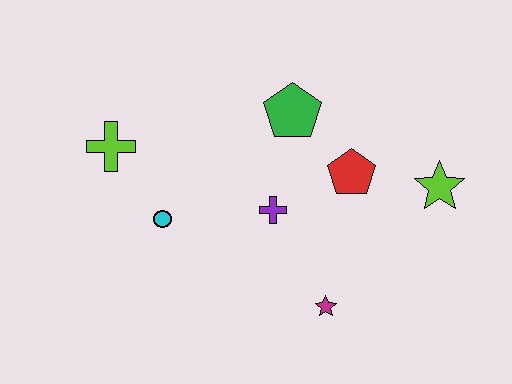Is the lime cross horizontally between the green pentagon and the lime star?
No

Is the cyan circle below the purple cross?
Yes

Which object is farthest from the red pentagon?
The lime cross is farthest from the red pentagon.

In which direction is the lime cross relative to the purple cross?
The lime cross is to the left of the purple cross.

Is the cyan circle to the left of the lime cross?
No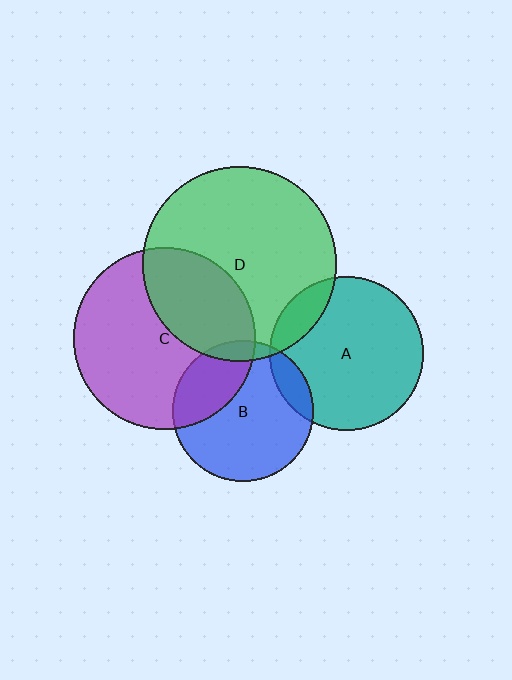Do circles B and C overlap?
Yes.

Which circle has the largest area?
Circle D (green).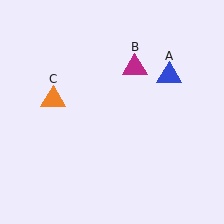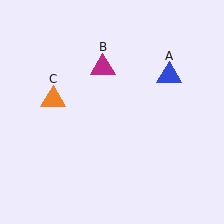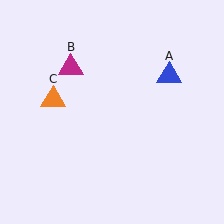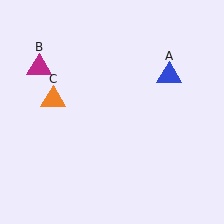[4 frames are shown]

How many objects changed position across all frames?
1 object changed position: magenta triangle (object B).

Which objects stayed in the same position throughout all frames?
Blue triangle (object A) and orange triangle (object C) remained stationary.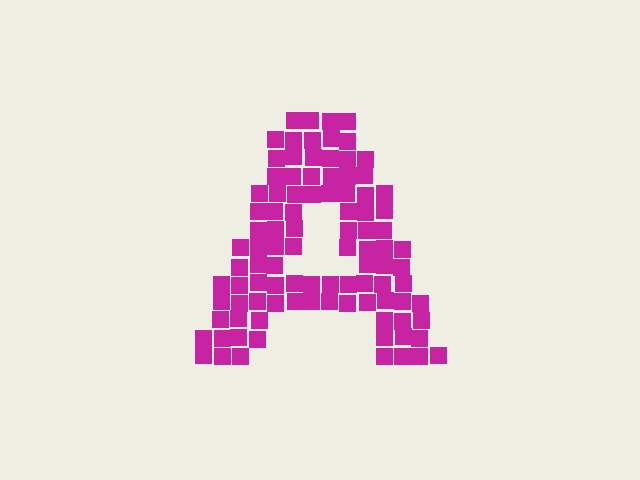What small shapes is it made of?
It is made of small squares.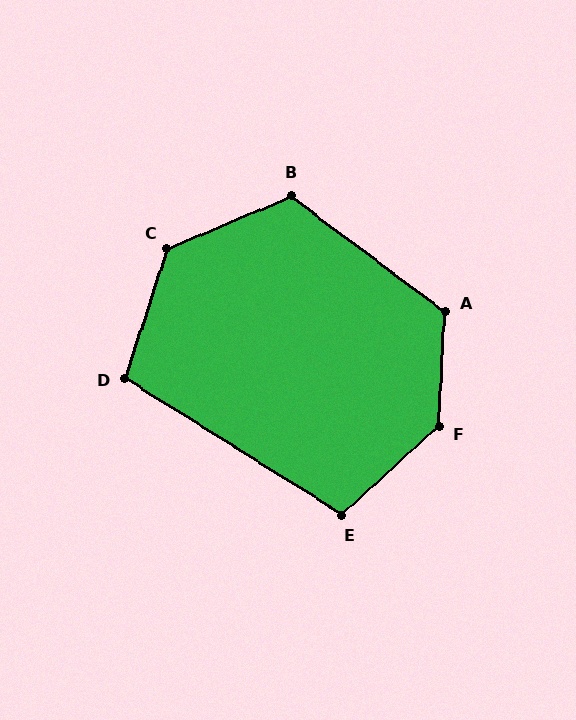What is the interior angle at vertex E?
Approximately 105 degrees (obtuse).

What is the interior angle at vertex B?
Approximately 120 degrees (obtuse).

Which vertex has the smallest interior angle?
D, at approximately 104 degrees.